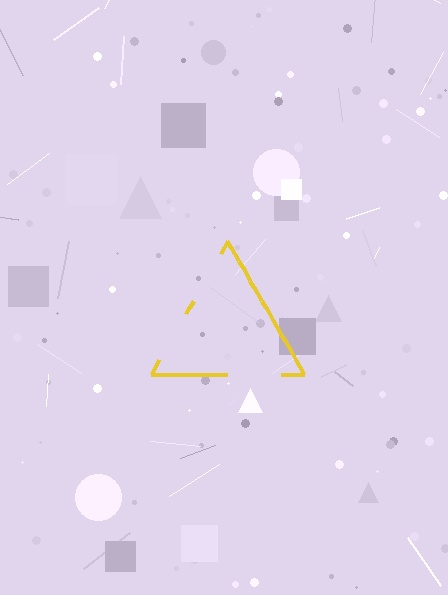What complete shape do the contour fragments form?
The contour fragments form a triangle.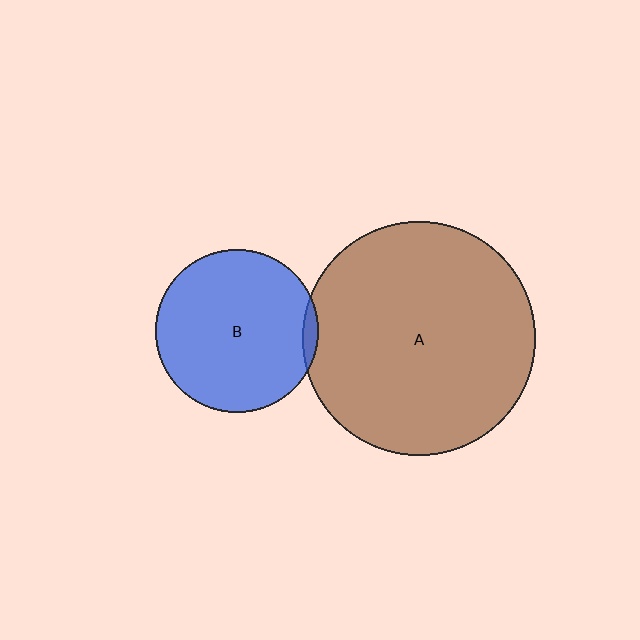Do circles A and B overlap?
Yes.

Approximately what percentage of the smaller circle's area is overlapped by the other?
Approximately 5%.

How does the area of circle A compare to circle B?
Approximately 2.0 times.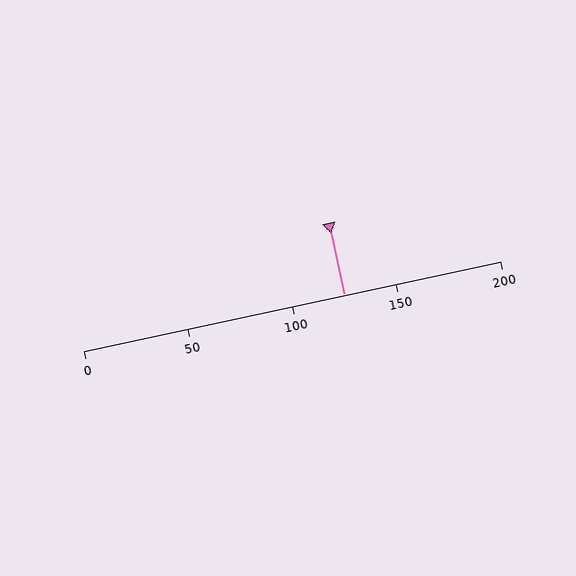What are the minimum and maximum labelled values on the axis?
The axis runs from 0 to 200.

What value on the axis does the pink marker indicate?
The marker indicates approximately 125.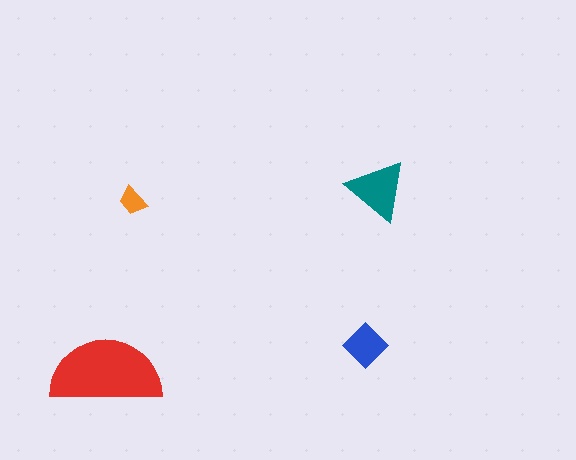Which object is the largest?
The red semicircle.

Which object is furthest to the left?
The red semicircle is leftmost.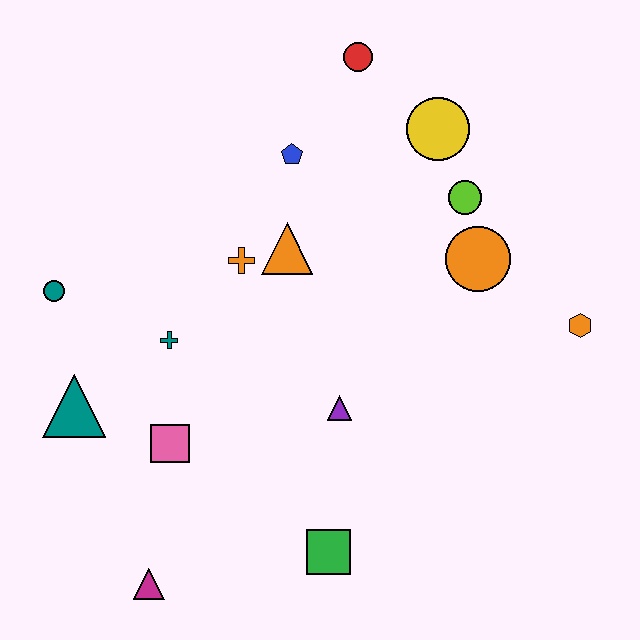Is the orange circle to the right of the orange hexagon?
No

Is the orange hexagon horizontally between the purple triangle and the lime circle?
No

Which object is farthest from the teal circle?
The orange hexagon is farthest from the teal circle.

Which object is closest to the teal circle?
The teal triangle is closest to the teal circle.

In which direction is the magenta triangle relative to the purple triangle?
The magenta triangle is to the left of the purple triangle.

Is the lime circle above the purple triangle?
Yes